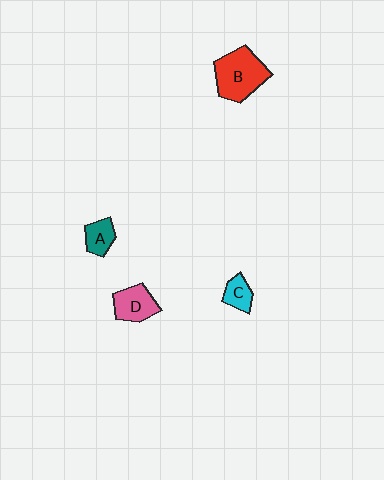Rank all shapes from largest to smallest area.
From largest to smallest: B (red), D (pink), A (teal), C (cyan).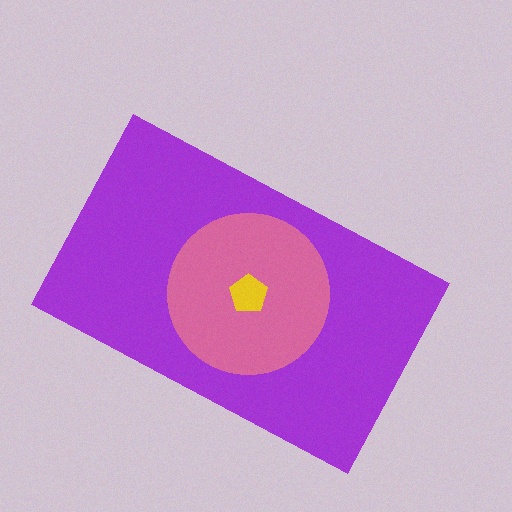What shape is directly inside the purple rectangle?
The pink circle.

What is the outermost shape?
The purple rectangle.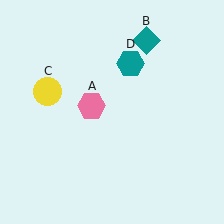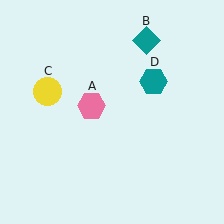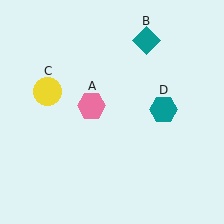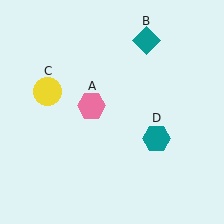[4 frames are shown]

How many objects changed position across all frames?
1 object changed position: teal hexagon (object D).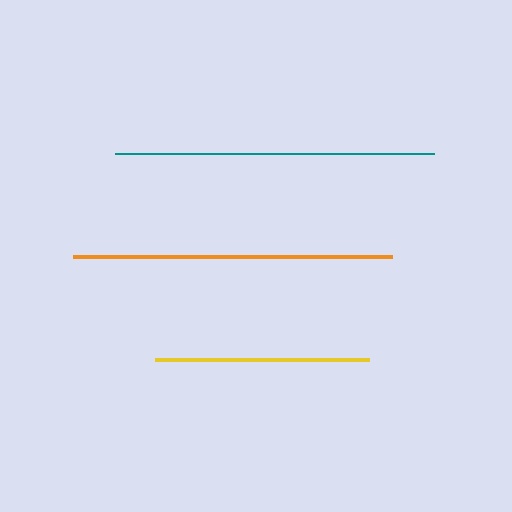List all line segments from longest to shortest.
From longest to shortest: teal, orange, yellow.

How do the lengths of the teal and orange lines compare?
The teal and orange lines are approximately the same length.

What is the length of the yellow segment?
The yellow segment is approximately 214 pixels long.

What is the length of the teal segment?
The teal segment is approximately 319 pixels long.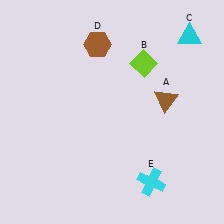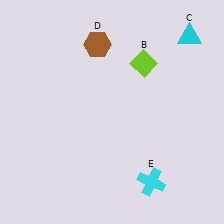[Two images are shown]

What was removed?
The brown triangle (A) was removed in Image 2.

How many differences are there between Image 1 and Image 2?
There is 1 difference between the two images.